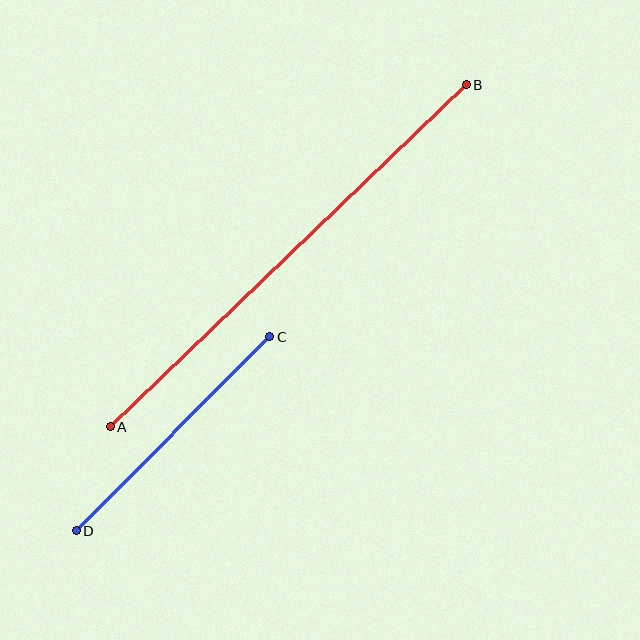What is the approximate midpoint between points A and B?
The midpoint is at approximately (288, 256) pixels.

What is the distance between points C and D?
The distance is approximately 274 pixels.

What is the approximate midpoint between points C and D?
The midpoint is at approximately (173, 434) pixels.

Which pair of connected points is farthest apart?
Points A and B are farthest apart.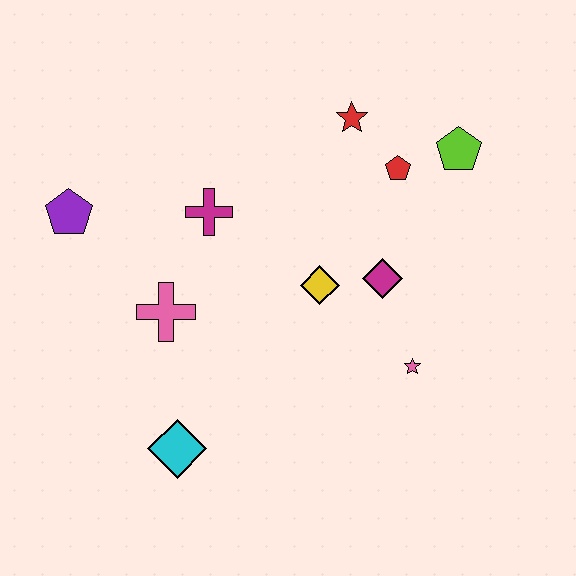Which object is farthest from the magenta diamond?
The purple pentagon is farthest from the magenta diamond.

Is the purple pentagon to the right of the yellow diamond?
No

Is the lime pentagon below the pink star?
No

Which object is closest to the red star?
The red pentagon is closest to the red star.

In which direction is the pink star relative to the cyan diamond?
The pink star is to the right of the cyan diamond.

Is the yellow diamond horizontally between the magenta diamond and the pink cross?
Yes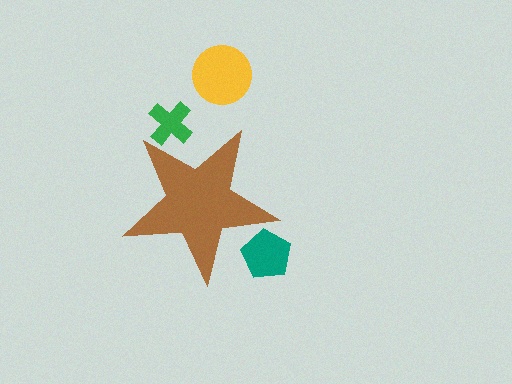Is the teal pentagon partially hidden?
Yes, the teal pentagon is partially hidden behind the brown star.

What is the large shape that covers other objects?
A brown star.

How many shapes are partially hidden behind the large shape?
2 shapes are partially hidden.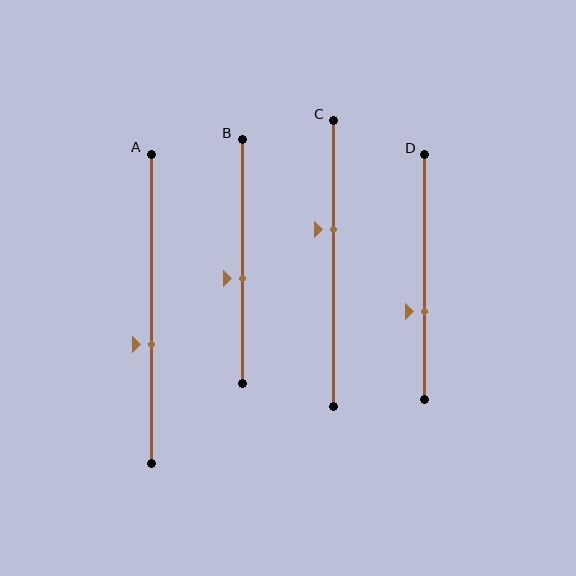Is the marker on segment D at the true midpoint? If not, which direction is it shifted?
No, the marker on segment D is shifted downward by about 14% of the segment length.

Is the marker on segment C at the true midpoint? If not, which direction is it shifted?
No, the marker on segment C is shifted upward by about 12% of the segment length.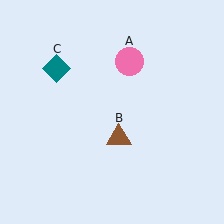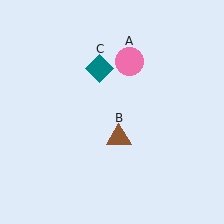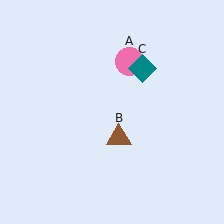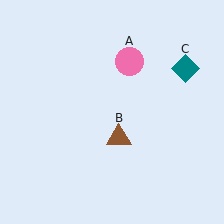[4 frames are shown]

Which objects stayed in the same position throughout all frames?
Pink circle (object A) and brown triangle (object B) remained stationary.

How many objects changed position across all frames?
1 object changed position: teal diamond (object C).